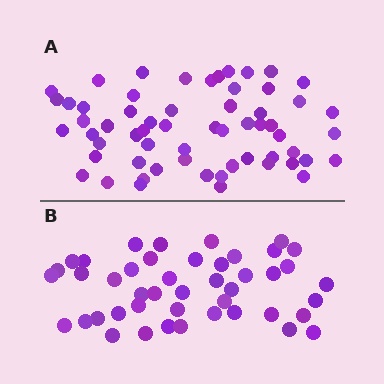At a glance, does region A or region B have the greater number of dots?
Region A (the top region) has more dots.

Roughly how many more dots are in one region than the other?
Region A has approximately 15 more dots than region B.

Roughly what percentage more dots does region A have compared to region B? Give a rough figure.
About 35% more.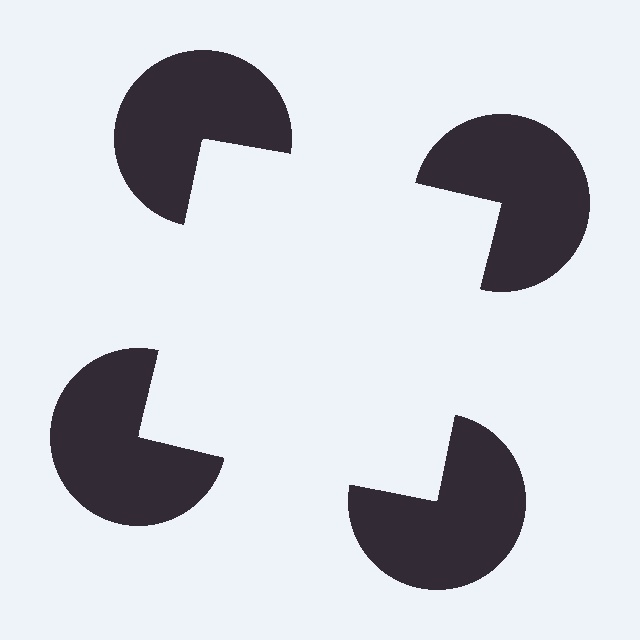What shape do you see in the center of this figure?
An illusory square — its edges are inferred from the aligned wedge cuts in the pac-man discs, not physically drawn.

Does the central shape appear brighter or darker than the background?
It typically appears slightly brighter than the background, even though no actual brightness change is drawn.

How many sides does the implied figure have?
4 sides.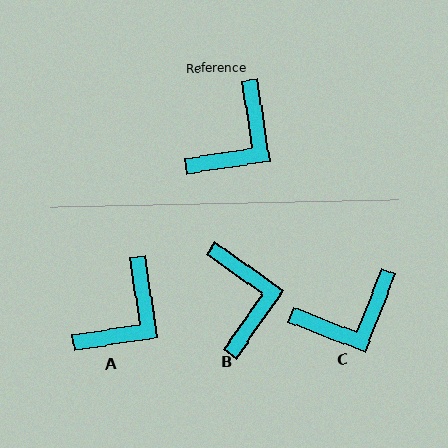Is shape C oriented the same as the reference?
No, it is off by about 30 degrees.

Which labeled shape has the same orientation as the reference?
A.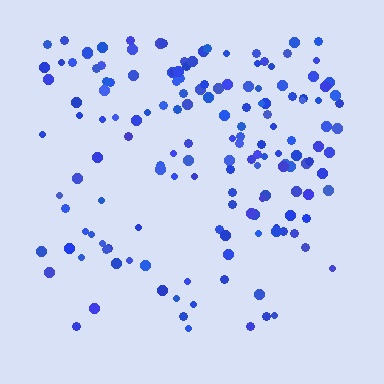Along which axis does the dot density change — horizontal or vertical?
Vertical.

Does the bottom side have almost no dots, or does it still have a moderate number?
Still a moderate number, just noticeably fewer than the top.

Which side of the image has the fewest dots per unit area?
The bottom.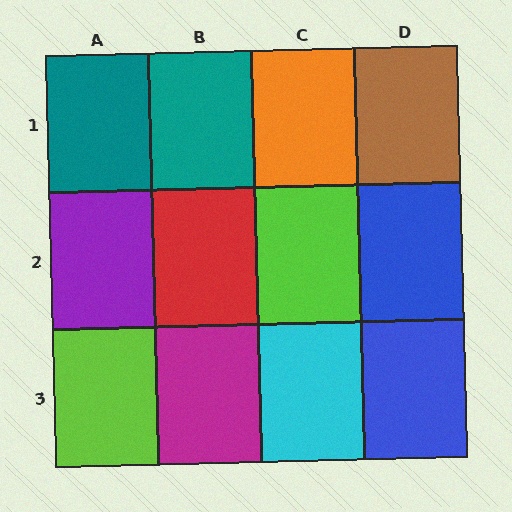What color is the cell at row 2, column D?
Blue.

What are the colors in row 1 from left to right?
Teal, teal, orange, brown.